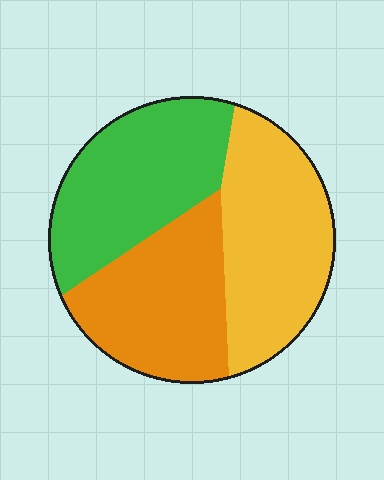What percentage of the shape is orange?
Orange covers 31% of the shape.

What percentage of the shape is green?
Green covers about 35% of the shape.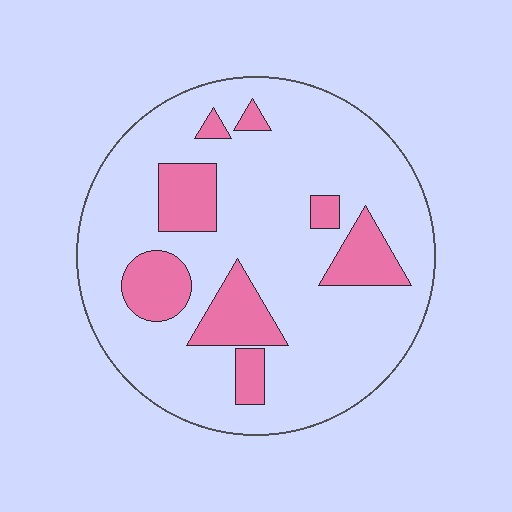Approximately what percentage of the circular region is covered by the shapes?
Approximately 20%.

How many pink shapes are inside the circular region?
8.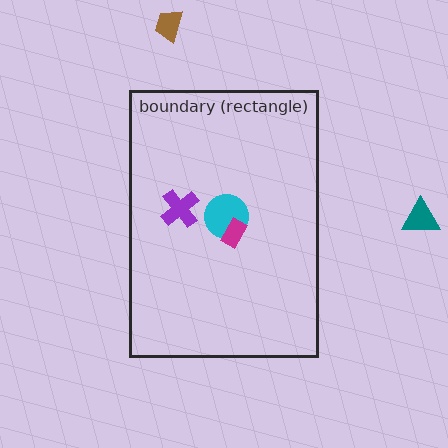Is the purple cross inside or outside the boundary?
Inside.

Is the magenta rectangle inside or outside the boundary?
Inside.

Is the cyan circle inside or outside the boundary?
Inside.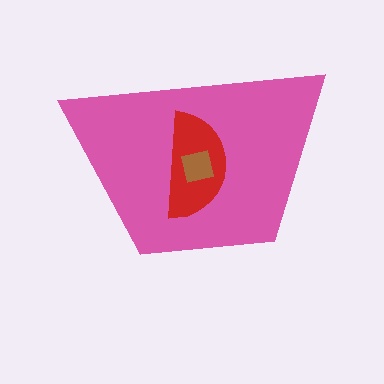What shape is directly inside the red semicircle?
The brown square.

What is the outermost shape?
The pink trapezoid.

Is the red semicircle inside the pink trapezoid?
Yes.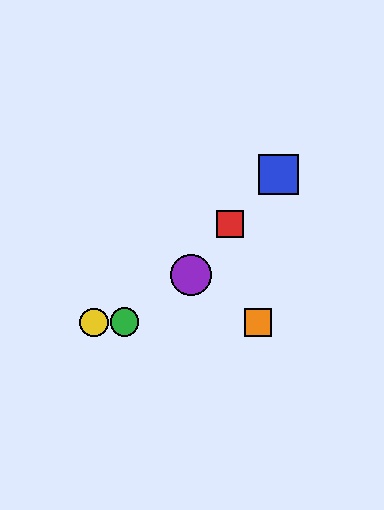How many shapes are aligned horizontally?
3 shapes (the green circle, the yellow circle, the orange square) are aligned horizontally.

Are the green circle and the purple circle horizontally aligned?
No, the green circle is at y≈322 and the purple circle is at y≈275.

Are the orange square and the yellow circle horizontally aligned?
Yes, both are at y≈322.